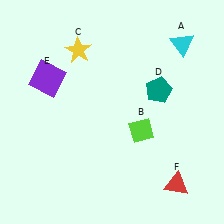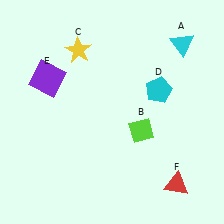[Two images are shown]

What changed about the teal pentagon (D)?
In Image 1, D is teal. In Image 2, it changed to cyan.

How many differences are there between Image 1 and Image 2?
There is 1 difference between the two images.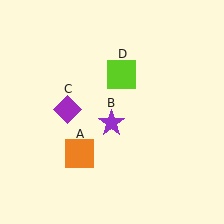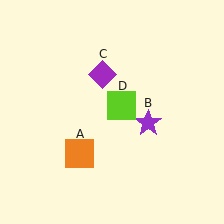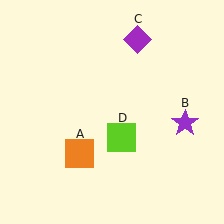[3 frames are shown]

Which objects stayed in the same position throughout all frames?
Orange square (object A) remained stationary.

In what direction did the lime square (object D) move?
The lime square (object D) moved down.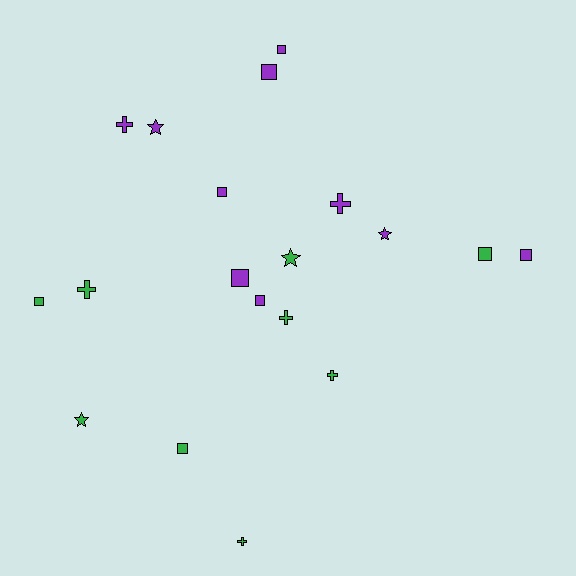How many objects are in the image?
There are 19 objects.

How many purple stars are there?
There are 2 purple stars.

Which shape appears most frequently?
Square, with 9 objects.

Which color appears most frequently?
Purple, with 10 objects.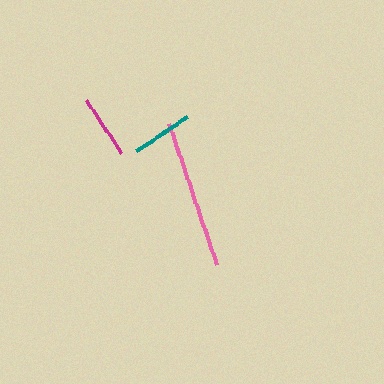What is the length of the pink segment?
The pink segment is approximately 149 pixels long.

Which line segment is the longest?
The pink line is the longest at approximately 149 pixels.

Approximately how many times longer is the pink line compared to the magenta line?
The pink line is approximately 2.3 times the length of the magenta line.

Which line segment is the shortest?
The teal line is the shortest at approximately 61 pixels.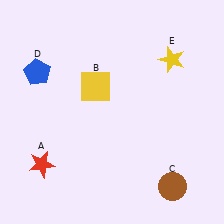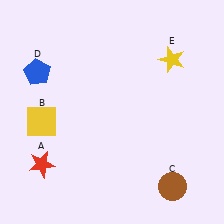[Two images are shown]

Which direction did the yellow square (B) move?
The yellow square (B) moved left.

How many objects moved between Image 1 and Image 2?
1 object moved between the two images.